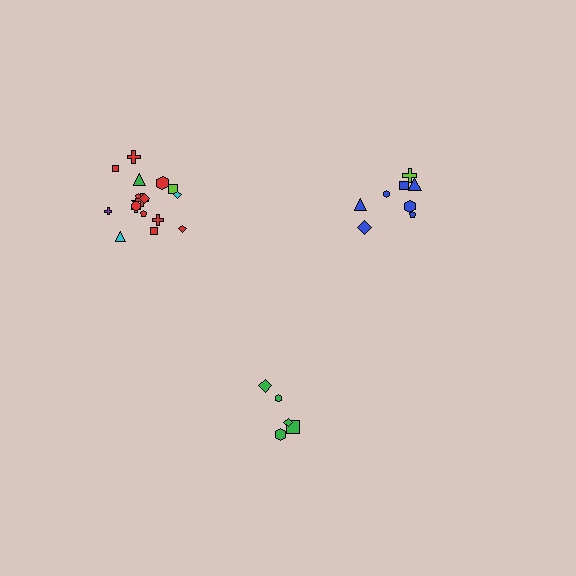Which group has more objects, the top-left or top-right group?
The top-left group.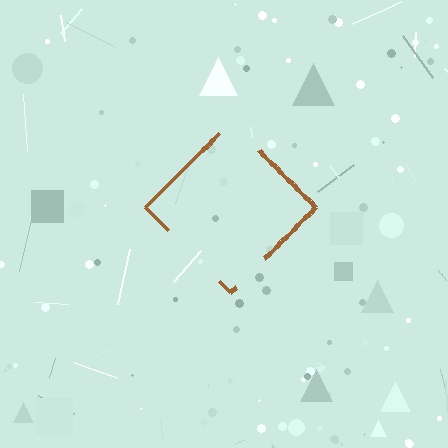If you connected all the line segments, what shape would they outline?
They would outline a diamond.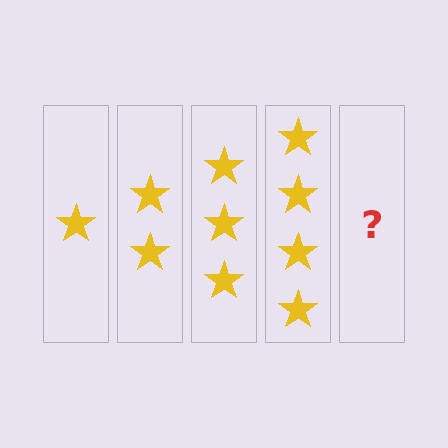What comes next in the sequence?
The next element should be 5 stars.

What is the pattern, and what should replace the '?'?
The pattern is that each step adds one more star. The '?' should be 5 stars.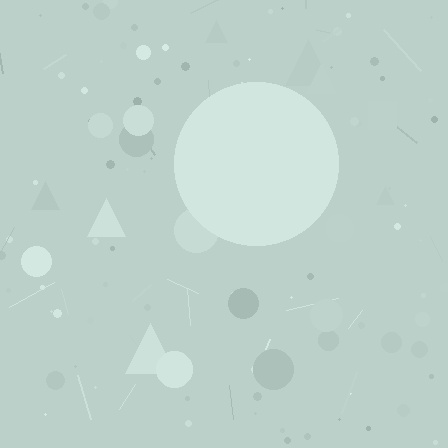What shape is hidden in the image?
A circle is hidden in the image.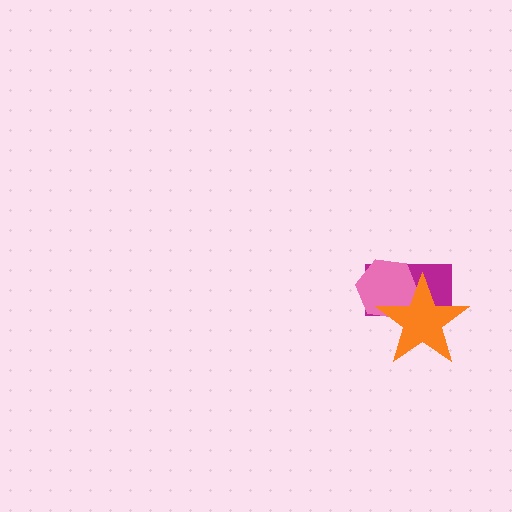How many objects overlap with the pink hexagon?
2 objects overlap with the pink hexagon.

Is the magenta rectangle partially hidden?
Yes, it is partially covered by another shape.